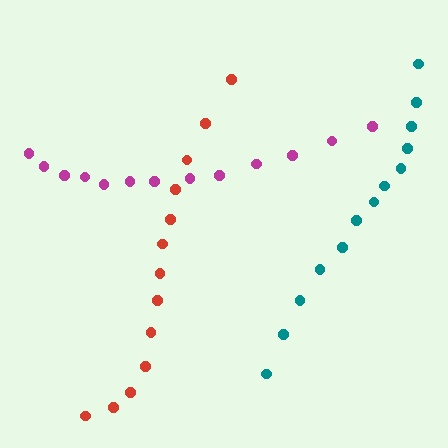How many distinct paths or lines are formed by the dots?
There are 3 distinct paths.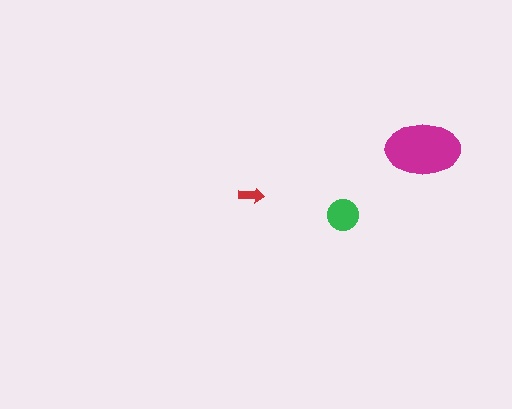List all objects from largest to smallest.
The magenta ellipse, the green circle, the red arrow.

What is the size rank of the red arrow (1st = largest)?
3rd.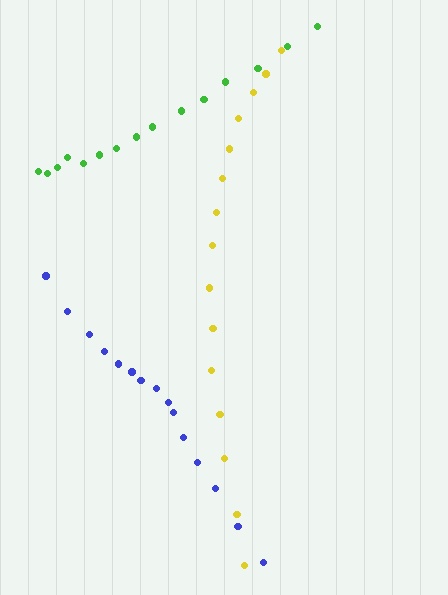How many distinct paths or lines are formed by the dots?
There are 3 distinct paths.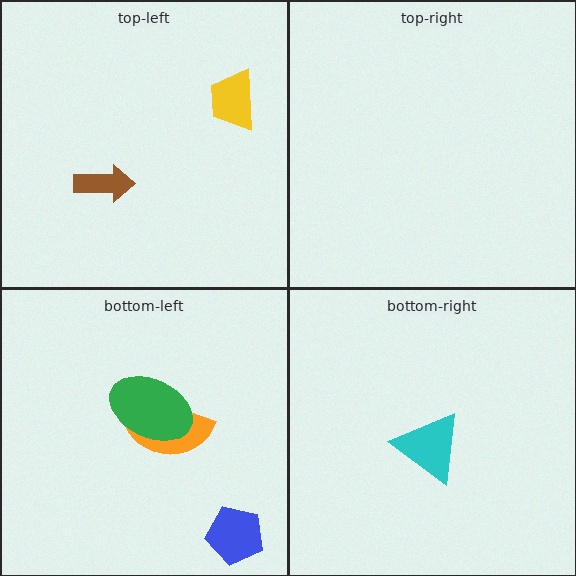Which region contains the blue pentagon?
The bottom-left region.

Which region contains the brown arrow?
The top-left region.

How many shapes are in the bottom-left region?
3.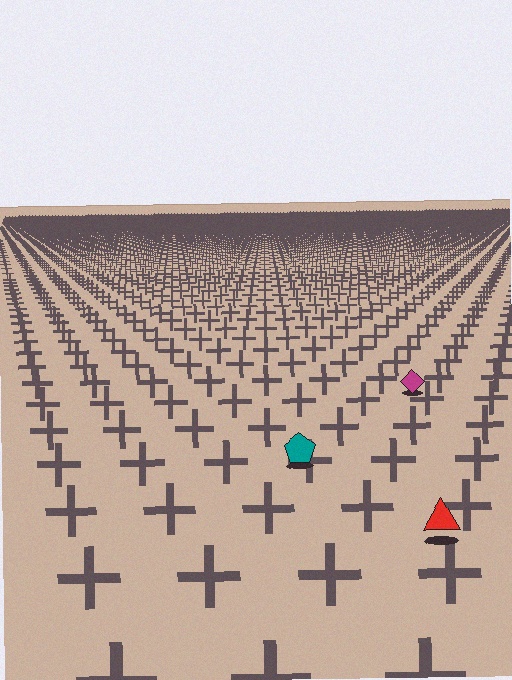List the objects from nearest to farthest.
From nearest to farthest: the red triangle, the teal pentagon, the magenta diamond.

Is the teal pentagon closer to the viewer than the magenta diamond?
Yes. The teal pentagon is closer — you can tell from the texture gradient: the ground texture is coarser near it.